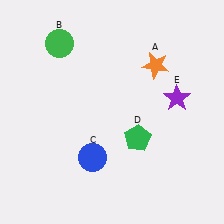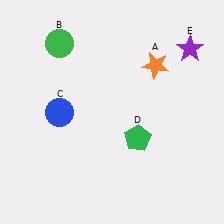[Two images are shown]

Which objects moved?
The objects that moved are: the blue circle (C), the purple star (E).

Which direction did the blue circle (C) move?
The blue circle (C) moved up.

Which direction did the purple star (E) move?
The purple star (E) moved up.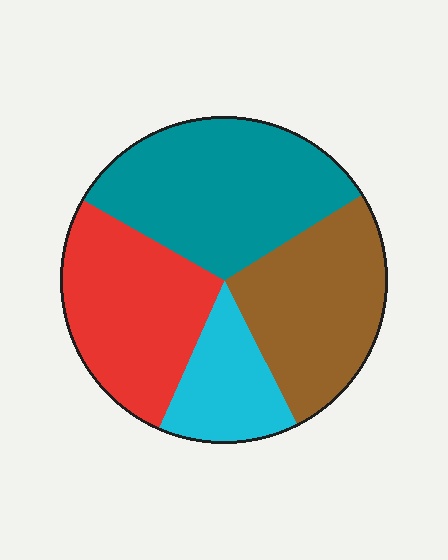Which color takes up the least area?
Cyan, at roughly 15%.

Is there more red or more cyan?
Red.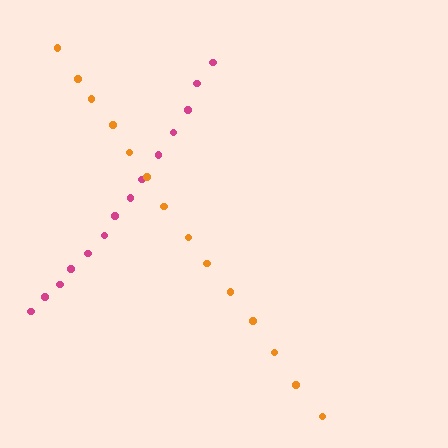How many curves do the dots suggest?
There are 2 distinct paths.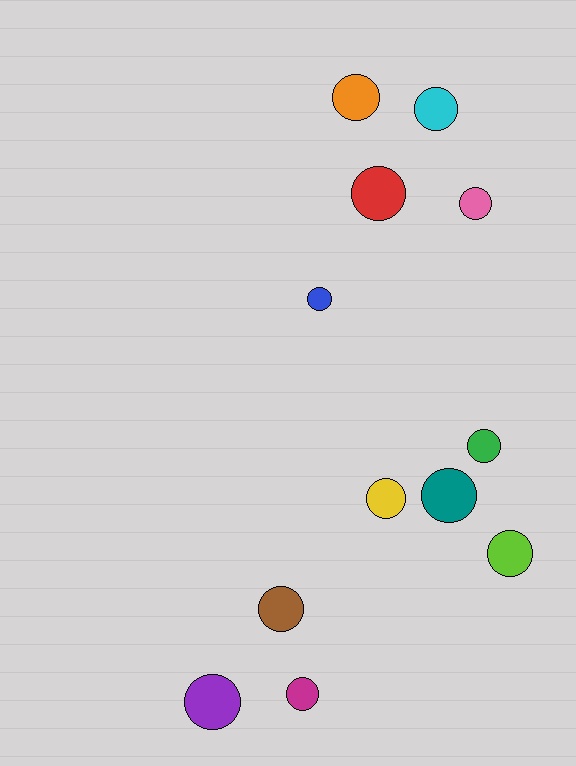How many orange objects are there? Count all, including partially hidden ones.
There is 1 orange object.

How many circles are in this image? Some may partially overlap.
There are 12 circles.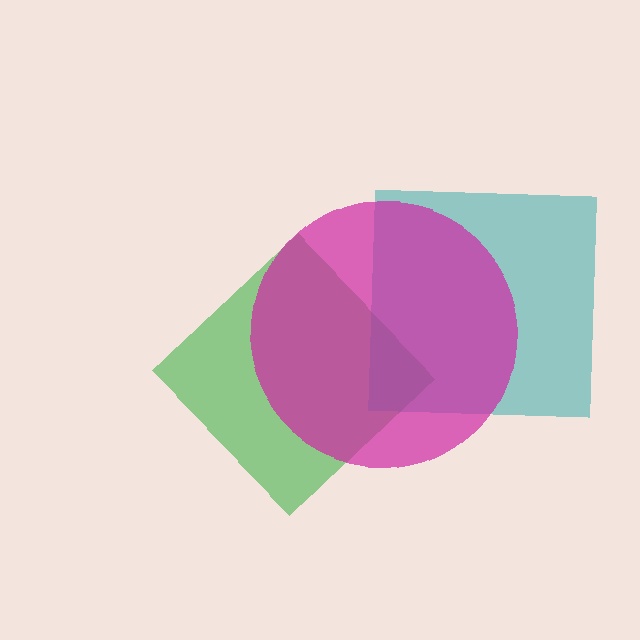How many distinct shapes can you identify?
There are 3 distinct shapes: a green diamond, a teal square, a magenta circle.